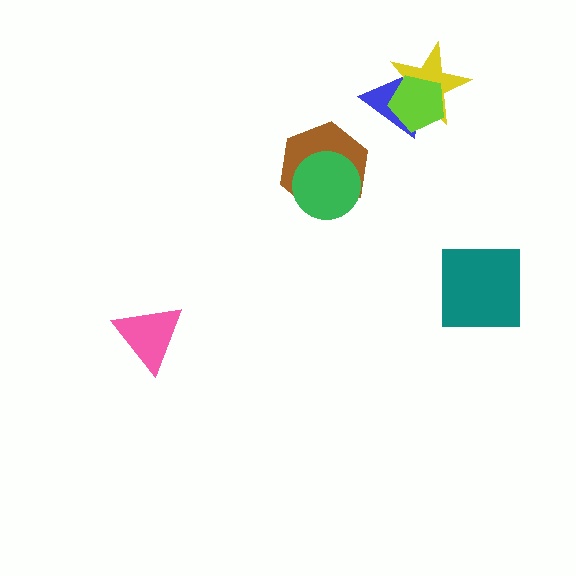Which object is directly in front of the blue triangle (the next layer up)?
The yellow star is directly in front of the blue triangle.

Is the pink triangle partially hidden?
No, no other shape covers it.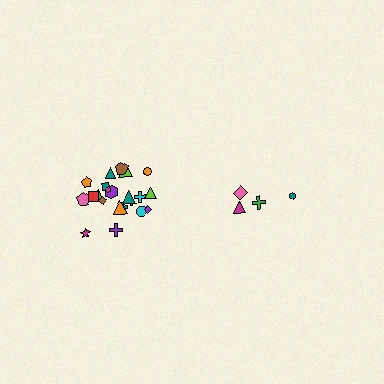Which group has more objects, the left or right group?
The left group.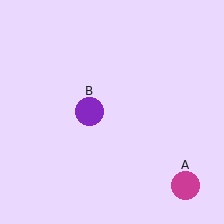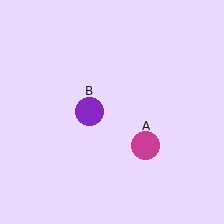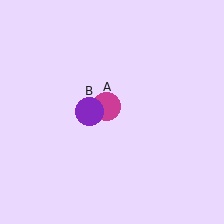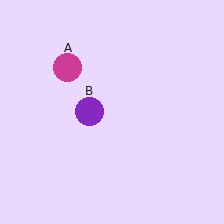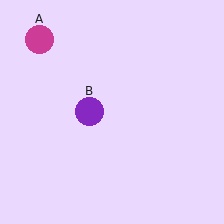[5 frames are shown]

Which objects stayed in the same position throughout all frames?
Purple circle (object B) remained stationary.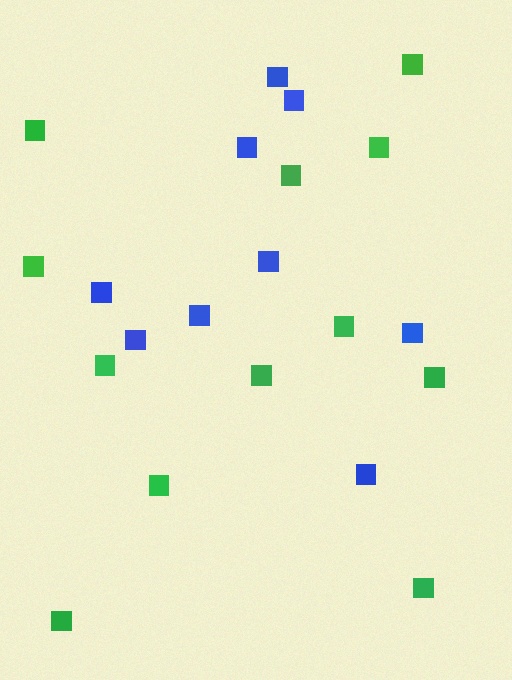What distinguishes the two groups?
There are 2 groups: one group of blue squares (9) and one group of green squares (12).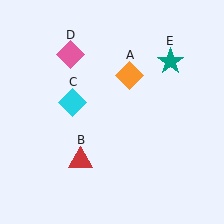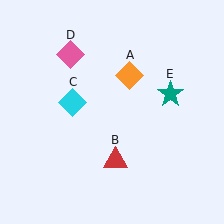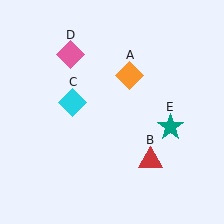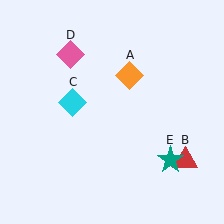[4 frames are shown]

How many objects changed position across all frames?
2 objects changed position: red triangle (object B), teal star (object E).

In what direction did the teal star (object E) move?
The teal star (object E) moved down.